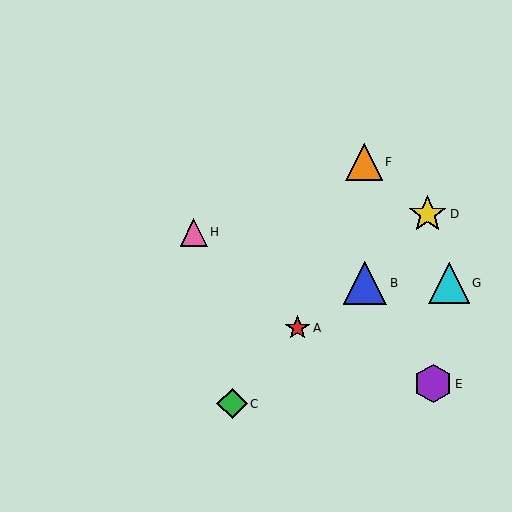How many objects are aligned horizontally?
2 objects (B, G) are aligned horizontally.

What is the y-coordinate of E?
Object E is at y≈384.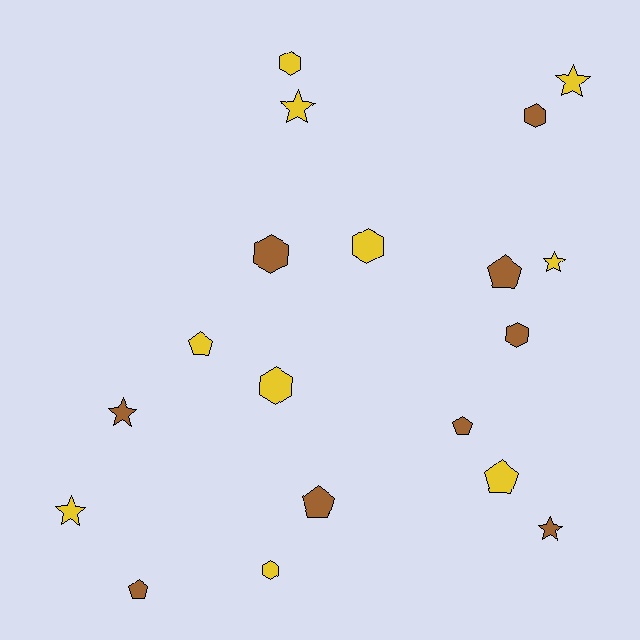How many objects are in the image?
There are 19 objects.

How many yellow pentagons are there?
There are 2 yellow pentagons.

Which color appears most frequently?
Yellow, with 10 objects.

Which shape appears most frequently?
Hexagon, with 7 objects.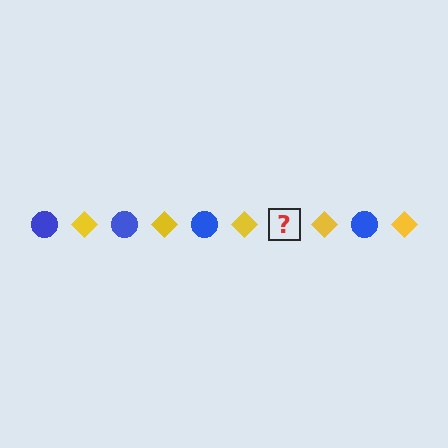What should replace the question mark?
The question mark should be replaced with a blue circle.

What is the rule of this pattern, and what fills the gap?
The rule is that the pattern alternates between blue circle and yellow diamond. The gap should be filled with a blue circle.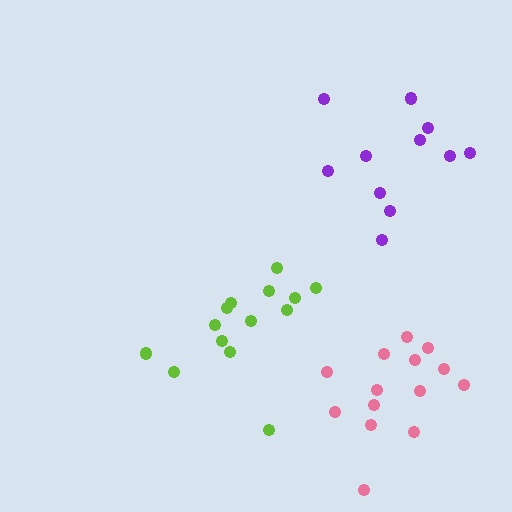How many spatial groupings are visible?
There are 3 spatial groupings.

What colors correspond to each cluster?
The clusters are colored: lime, pink, purple.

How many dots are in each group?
Group 1: 14 dots, Group 2: 14 dots, Group 3: 11 dots (39 total).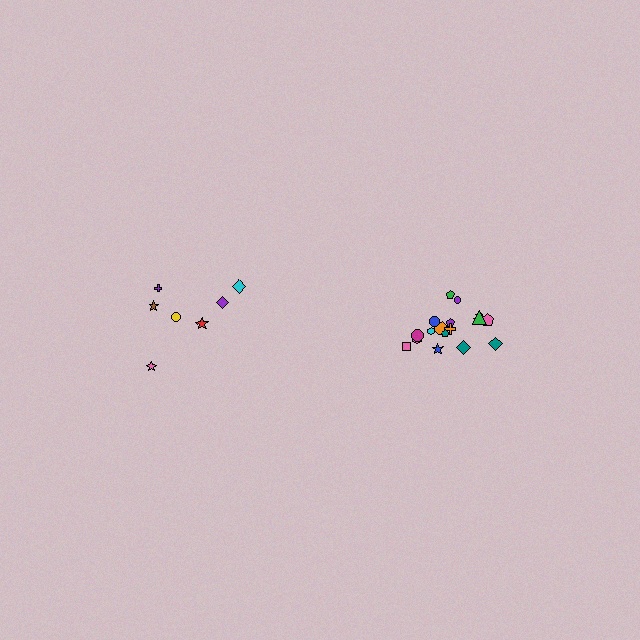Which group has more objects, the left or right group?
The right group.